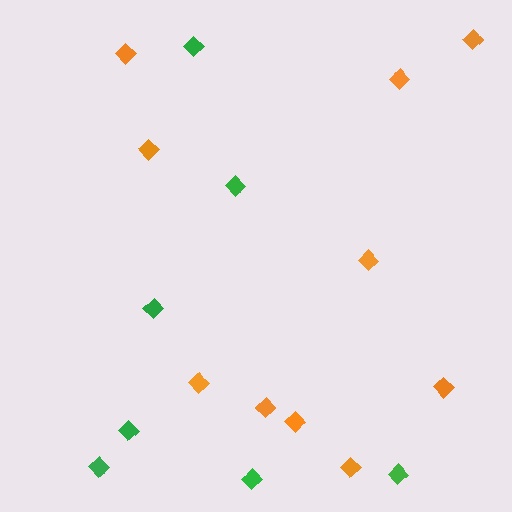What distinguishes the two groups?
There are 2 groups: one group of orange diamonds (10) and one group of green diamonds (7).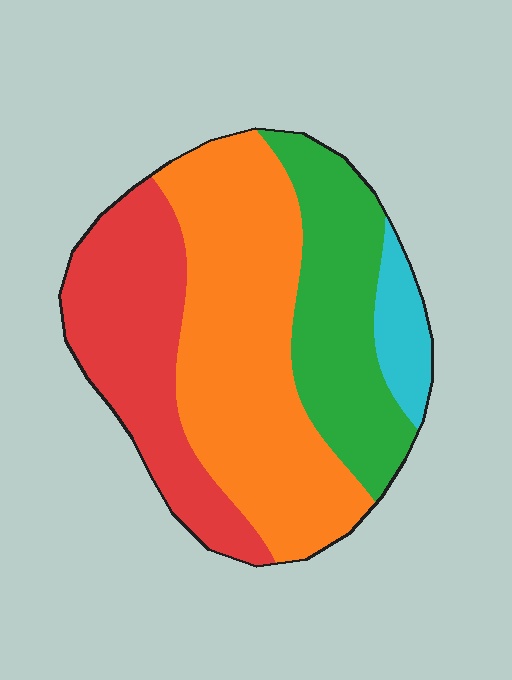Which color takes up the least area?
Cyan, at roughly 5%.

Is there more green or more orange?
Orange.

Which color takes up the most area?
Orange, at roughly 40%.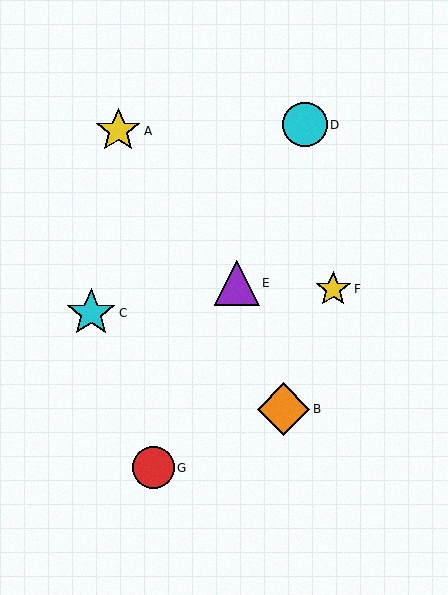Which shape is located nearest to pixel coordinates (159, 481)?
The red circle (labeled G) at (153, 468) is nearest to that location.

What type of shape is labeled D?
Shape D is a cyan circle.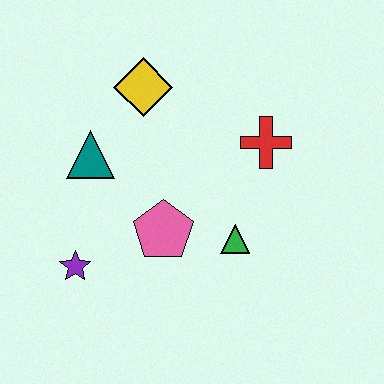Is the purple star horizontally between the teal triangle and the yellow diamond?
No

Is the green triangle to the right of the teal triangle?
Yes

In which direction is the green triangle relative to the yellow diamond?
The green triangle is below the yellow diamond.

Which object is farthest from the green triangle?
The yellow diamond is farthest from the green triangle.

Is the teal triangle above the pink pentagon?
Yes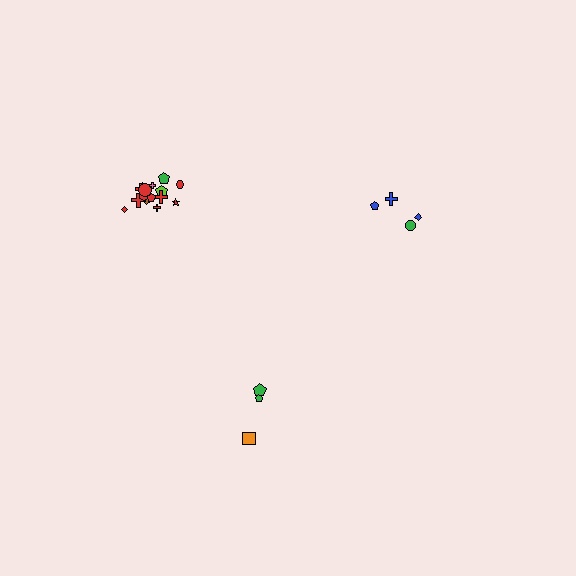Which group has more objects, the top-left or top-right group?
The top-left group.